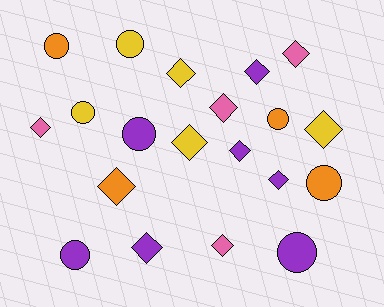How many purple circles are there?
There are 3 purple circles.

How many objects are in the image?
There are 20 objects.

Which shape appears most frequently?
Diamond, with 12 objects.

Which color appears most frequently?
Purple, with 7 objects.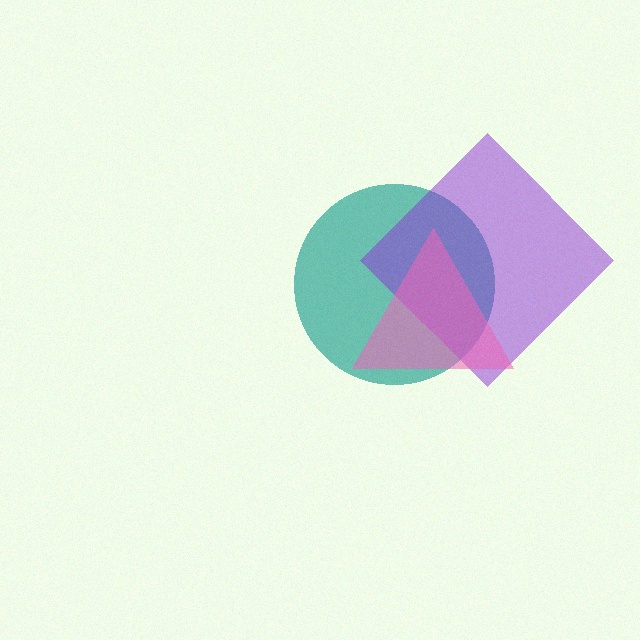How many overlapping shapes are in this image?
There are 3 overlapping shapes in the image.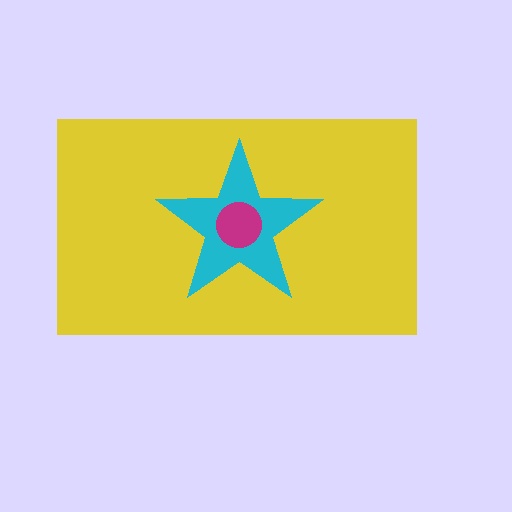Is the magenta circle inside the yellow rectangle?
Yes.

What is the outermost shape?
The yellow rectangle.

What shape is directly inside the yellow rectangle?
The cyan star.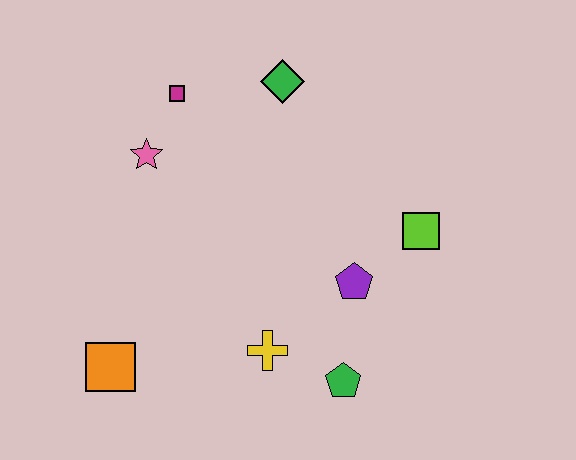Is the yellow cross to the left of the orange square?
No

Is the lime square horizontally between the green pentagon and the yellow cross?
No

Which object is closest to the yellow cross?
The green pentagon is closest to the yellow cross.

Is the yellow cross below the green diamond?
Yes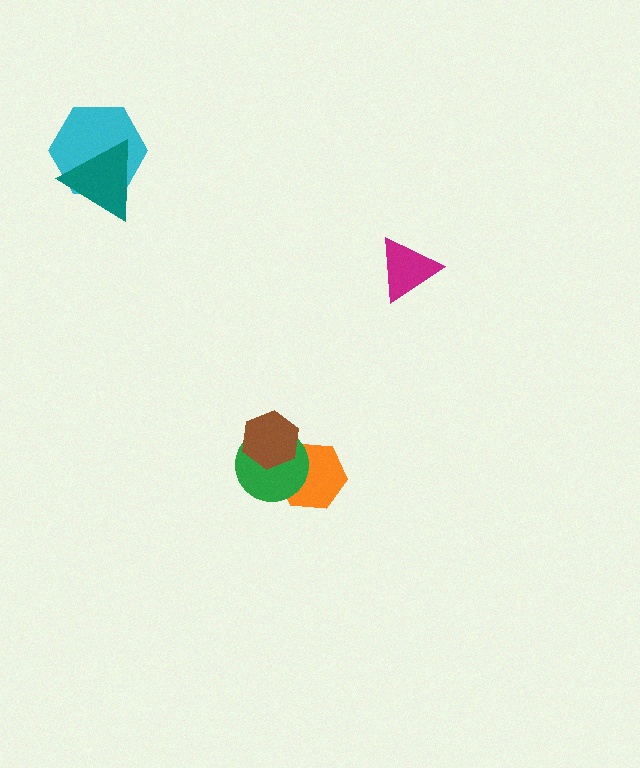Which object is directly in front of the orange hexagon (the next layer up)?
The green circle is directly in front of the orange hexagon.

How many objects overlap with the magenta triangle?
0 objects overlap with the magenta triangle.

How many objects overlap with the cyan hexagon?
1 object overlaps with the cyan hexagon.